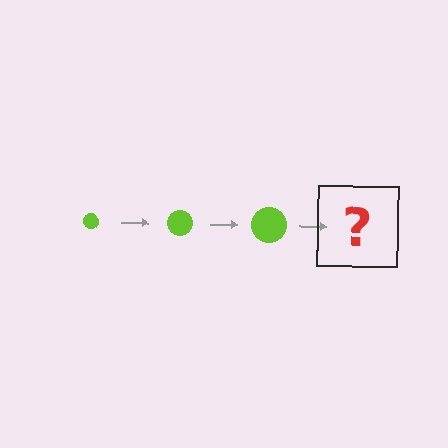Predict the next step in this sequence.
The next step is a lime circle, larger than the previous one.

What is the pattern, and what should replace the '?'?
The pattern is that the circle gets progressively larger each step. The '?' should be a lime circle, larger than the previous one.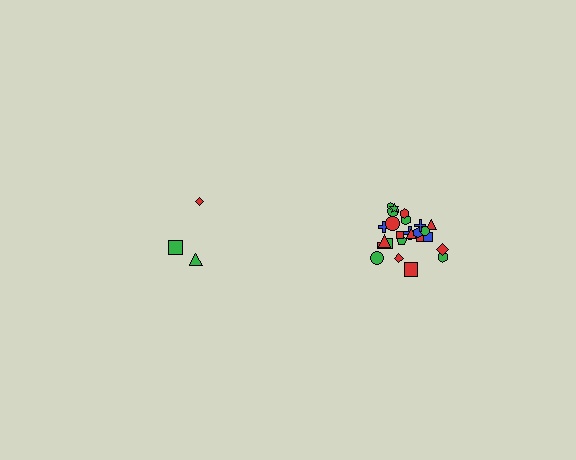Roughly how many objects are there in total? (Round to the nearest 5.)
Roughly 30 objects in total.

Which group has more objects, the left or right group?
The right group.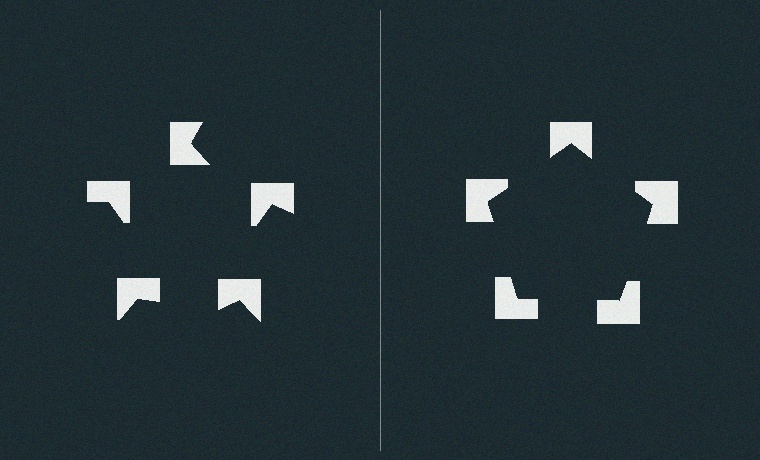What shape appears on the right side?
An illusory pentagon.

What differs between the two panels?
The notched squares are positioned identically on both sides; only the wedge orientations differ. On the right they align to a pentagon; on the left they are misaligned.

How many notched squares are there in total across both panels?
10 — 5 on each side.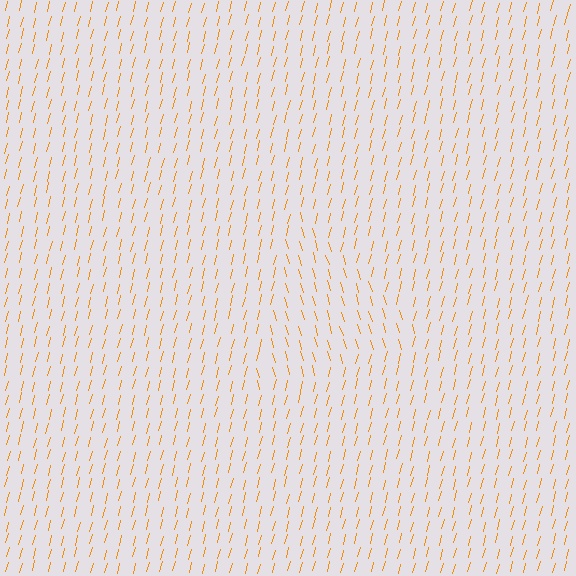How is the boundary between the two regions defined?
The boundary is defined purely by a change in line orientation (approximately 32 degrees difference). All lines are the same color and thickness.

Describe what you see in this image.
The image is filled with small orange line segments. A triangle region in the image has lines oriented differently from the surrounding lines, creating a visible texture boundary.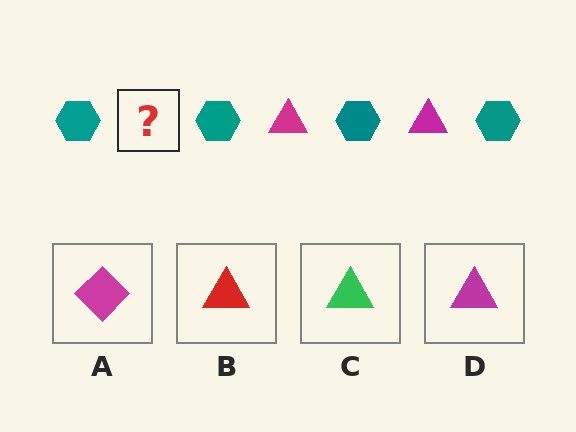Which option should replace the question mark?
Option D.